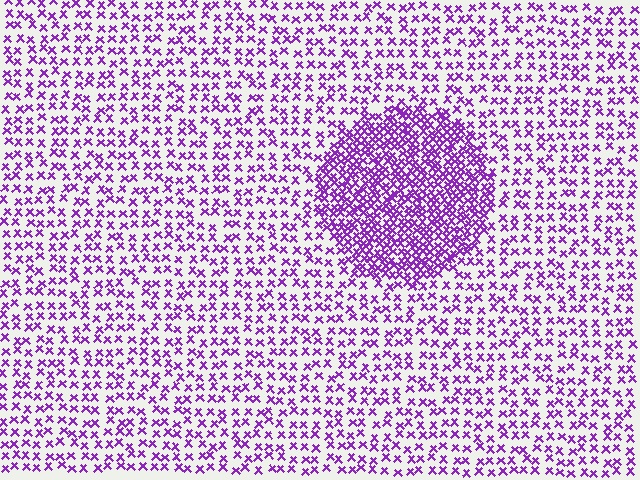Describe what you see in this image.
The image contains small purple elements arranged at two different densities. A circle-shaped region is visible where the elements are more densely packed than the surrounding area.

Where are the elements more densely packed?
The elements are more densely packed inside the circle boundary.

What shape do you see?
I see a circle.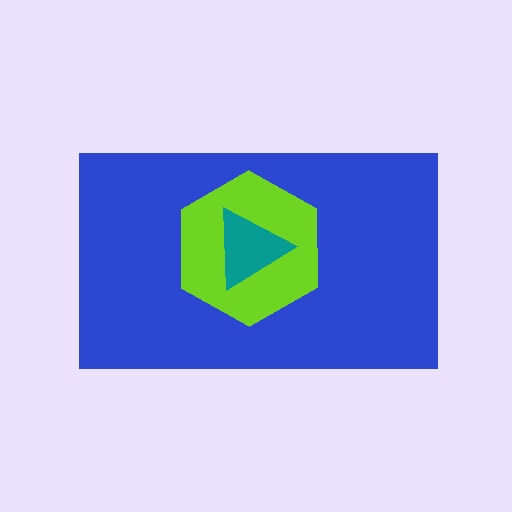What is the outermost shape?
The blue rectangle.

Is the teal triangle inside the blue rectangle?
Yes.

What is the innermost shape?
The teal triangle.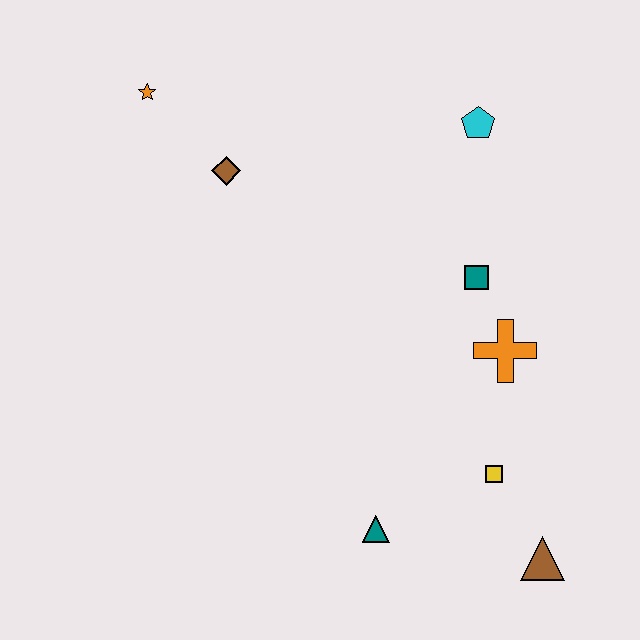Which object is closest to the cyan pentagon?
The teal square is closest to the cyan pentagon.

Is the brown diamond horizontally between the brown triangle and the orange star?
Yes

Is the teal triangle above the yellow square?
No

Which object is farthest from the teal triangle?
The orange star is farthest from the teal triangle.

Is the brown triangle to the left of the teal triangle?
No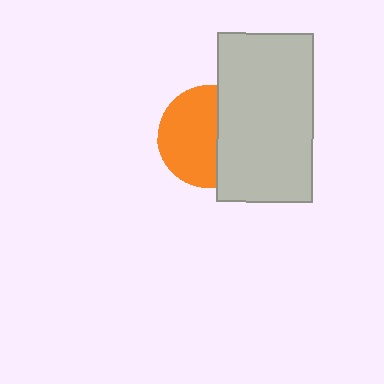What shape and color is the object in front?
The object in front is a light gray rectangle.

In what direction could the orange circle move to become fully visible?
The orange circle could move left. That would shift it out from behind the light gray rectangle entirely.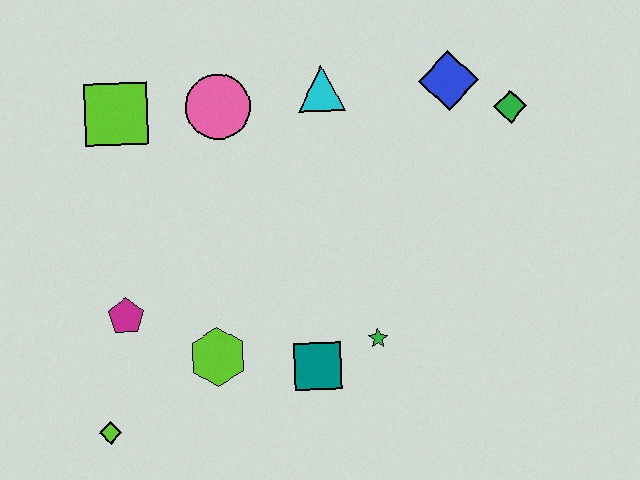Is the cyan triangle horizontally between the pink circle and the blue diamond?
Yes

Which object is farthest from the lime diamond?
The green diamond is farthest from the lime diamond.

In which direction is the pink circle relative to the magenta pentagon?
The pink circle is above the magenta pentagon.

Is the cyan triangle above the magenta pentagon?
Yes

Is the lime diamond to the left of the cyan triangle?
Yes